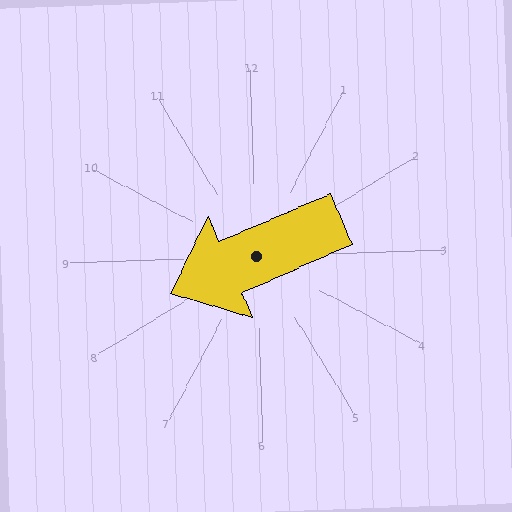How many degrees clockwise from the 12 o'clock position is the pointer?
Approximately 248 degrees.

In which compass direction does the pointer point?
West.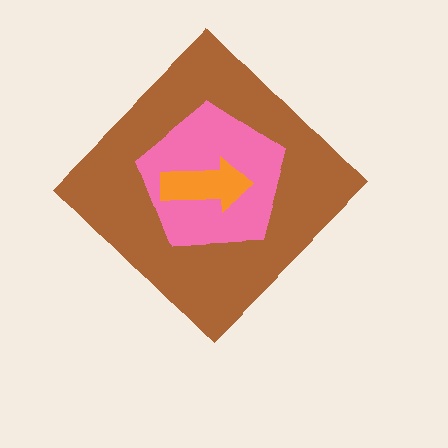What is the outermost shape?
The brown diamond.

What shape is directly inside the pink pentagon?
The orange arrow.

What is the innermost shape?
The orange arrow.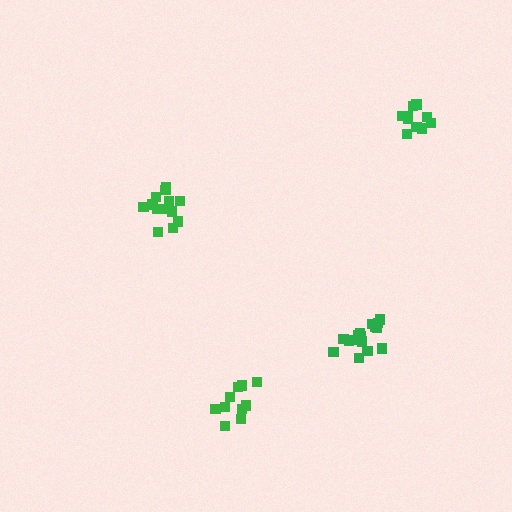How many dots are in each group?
Group 1: 16 dots, Group 2: 10 dots, Group 3: 14 dots, Group 4: 10 dots (50 total).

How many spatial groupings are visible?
There are 4 spatial groupings.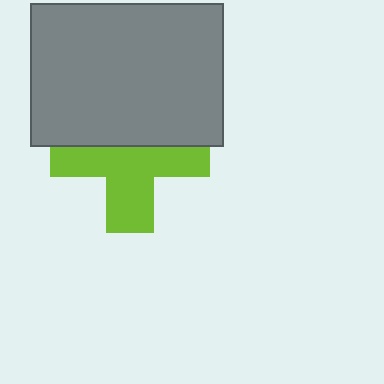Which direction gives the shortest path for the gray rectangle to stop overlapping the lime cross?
Moving up gives the shortest separation.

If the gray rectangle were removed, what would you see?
You would see the complete lime cross.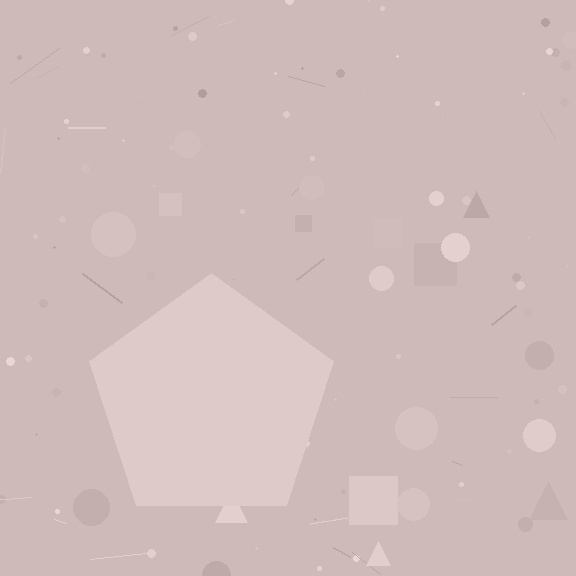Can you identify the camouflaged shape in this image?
The camouflaged shape is a pentagon.